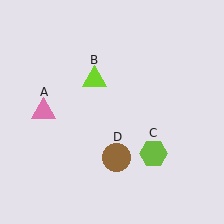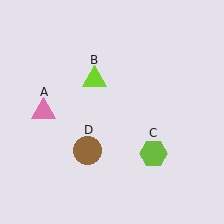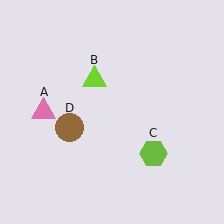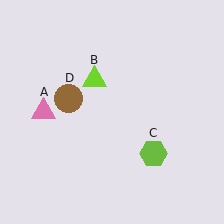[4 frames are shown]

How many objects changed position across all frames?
1 object changed position: brown circle (object D).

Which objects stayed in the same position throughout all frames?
Pink triangle (object A) and lime triangle (object B) and lime hexagon (object C) remained stationary.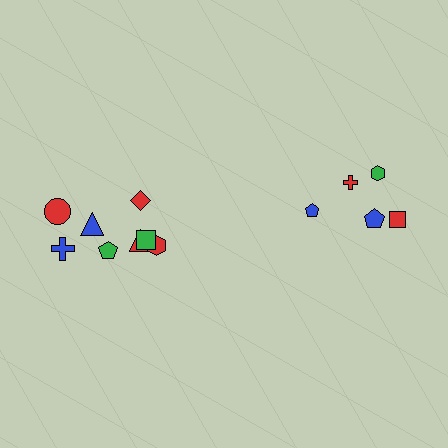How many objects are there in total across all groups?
There are 13 objects.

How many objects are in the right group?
There are 5 objects.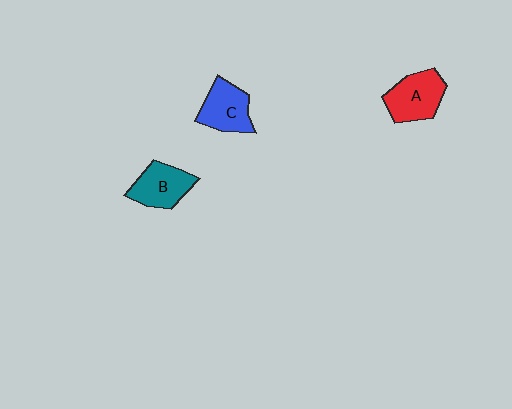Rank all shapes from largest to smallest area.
From largest to smallest: A (red), B (teal), C (blue).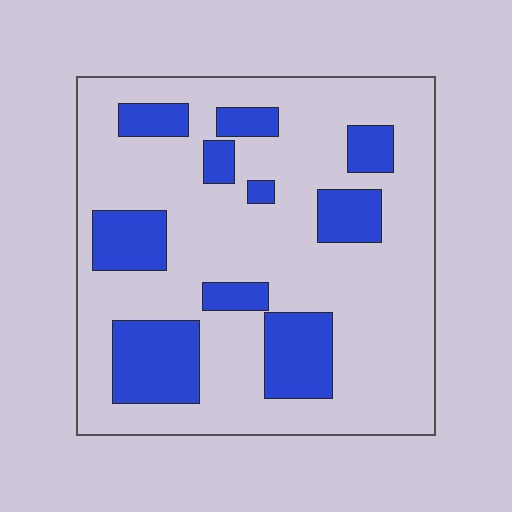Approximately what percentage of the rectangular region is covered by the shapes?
Approximately 25%.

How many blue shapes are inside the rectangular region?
10.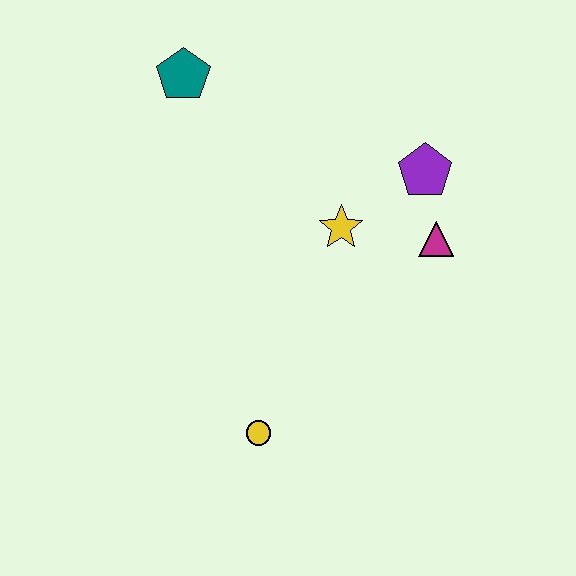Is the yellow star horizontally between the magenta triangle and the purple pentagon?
No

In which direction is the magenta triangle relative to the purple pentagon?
The magenta triangle is below the purple pentagon.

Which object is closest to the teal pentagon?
The yellow star is closest to the teal pentagon.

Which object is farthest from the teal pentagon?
The yellow circle is farthest from the teal pentagon.